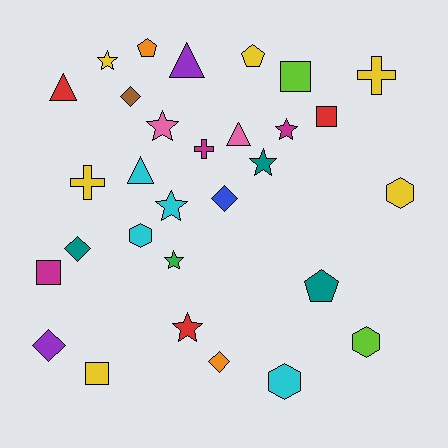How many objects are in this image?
There are 30 objects.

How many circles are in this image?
There are no circles.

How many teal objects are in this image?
There are 3 teal objects.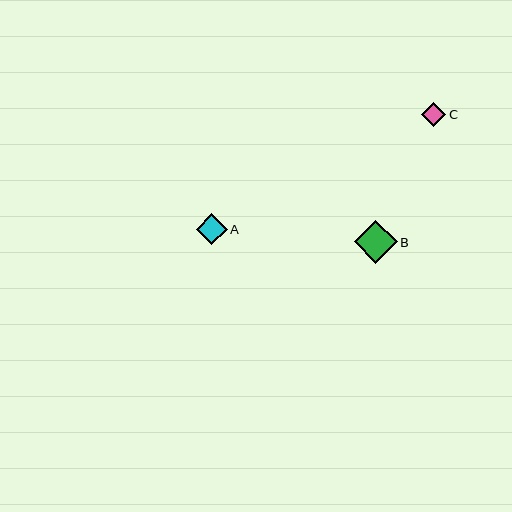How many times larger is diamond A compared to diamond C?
Diamond A is approximately 1.3 times the size of diamond C.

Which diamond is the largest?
Diamond B is the largest with a size of approximately 43 pixels.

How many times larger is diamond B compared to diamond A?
Diamond B is approximately 1.4 times the size of diamond A.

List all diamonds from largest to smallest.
From largest to smallest: B, A, C.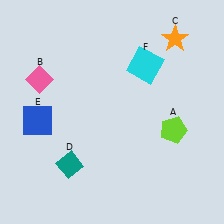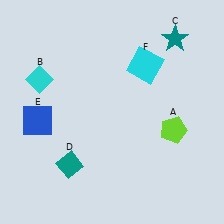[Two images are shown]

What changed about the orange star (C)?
In Image 1, C is orange. In Image 2, it changed to teal.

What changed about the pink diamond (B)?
In Image 1, B is pink. In Image 2, it changed to cyan.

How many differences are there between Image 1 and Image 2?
There are 2 differences between the two images.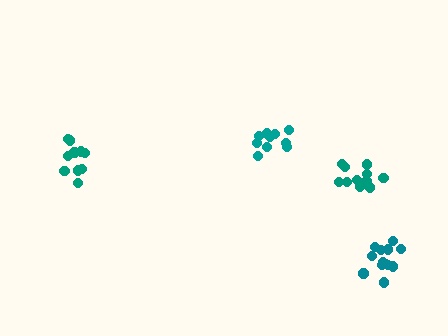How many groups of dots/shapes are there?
There are 4 groups.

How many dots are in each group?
Group 1: 11 dots, Group 2: 10 dots, Group 3: 11 dots, Group 4: 13 dots (45 total).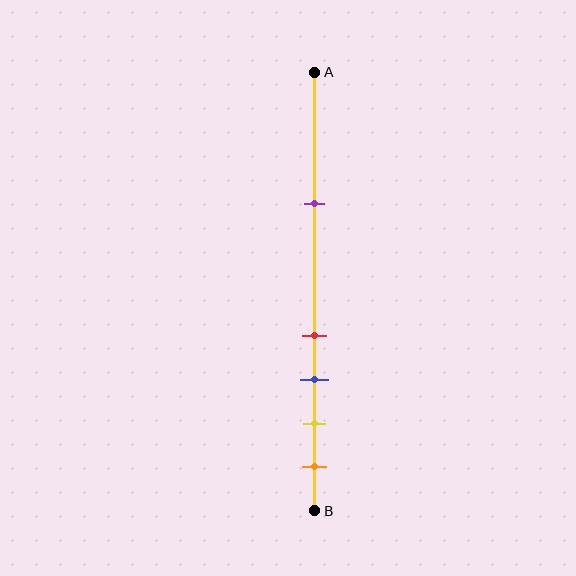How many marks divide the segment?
There are 5 marks dividing the segment.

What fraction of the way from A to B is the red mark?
The red mark is approximately 60% (0.6) of the way from A to B.